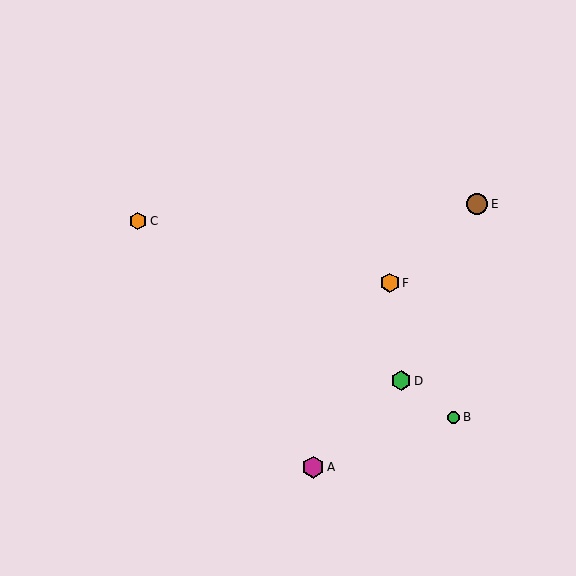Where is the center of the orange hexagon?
The center of the orange hexagon is at (138, 221).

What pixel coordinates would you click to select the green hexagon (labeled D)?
Click at (401, 381) to select the green hexagon D.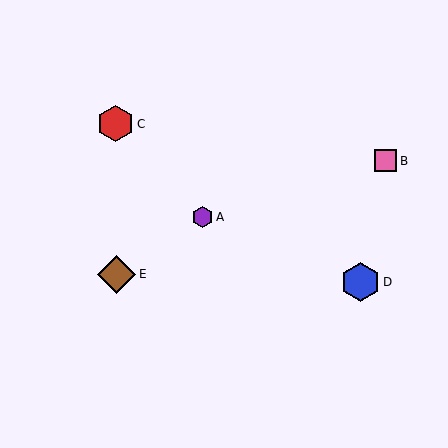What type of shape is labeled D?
Shape D is a blue hexagon.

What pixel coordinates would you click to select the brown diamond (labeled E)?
Click at (116, 274) to select the brown diamond E.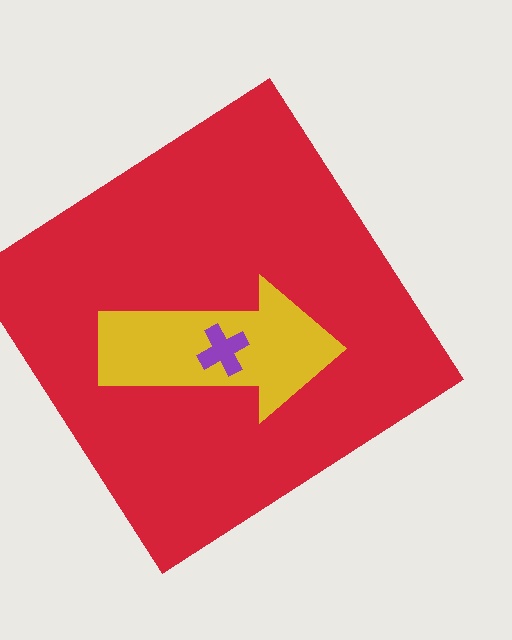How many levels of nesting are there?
3.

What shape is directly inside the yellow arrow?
The purple cross.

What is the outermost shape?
The red diamond.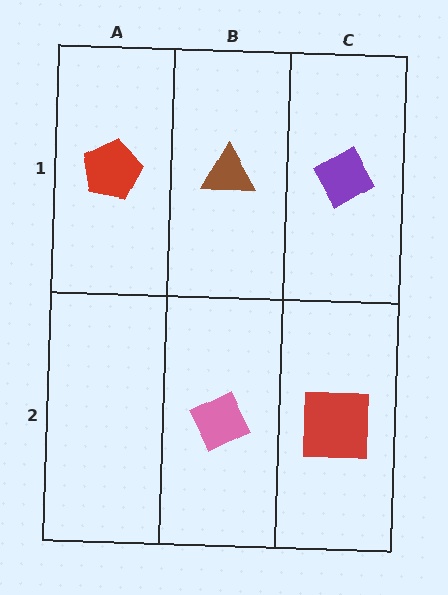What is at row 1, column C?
A purple diamond.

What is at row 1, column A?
A red pentagon.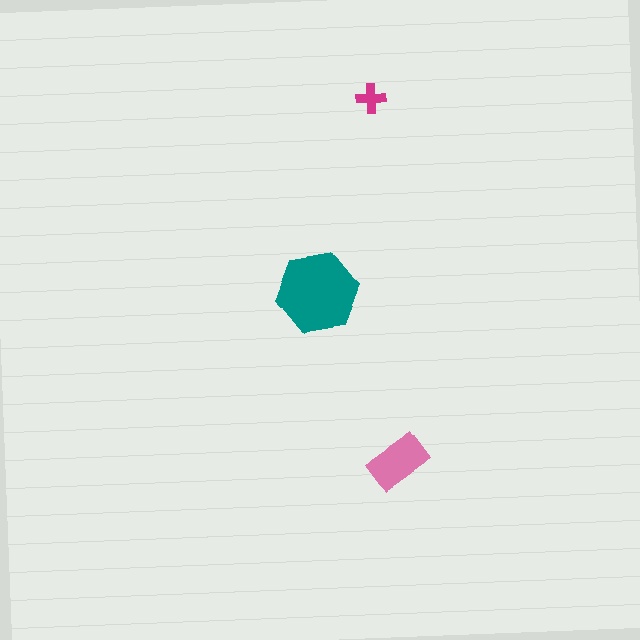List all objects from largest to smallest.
The teal hexagon, the pink rectangle, the magenta cross.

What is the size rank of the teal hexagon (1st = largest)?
1st.